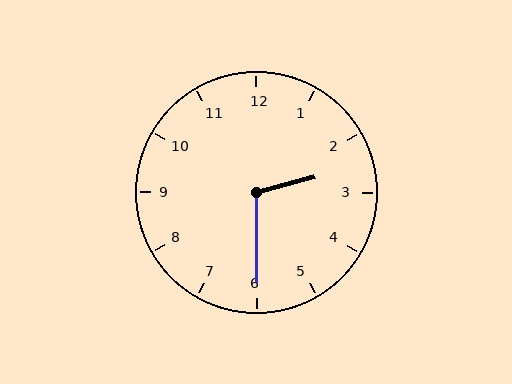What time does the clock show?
2:30.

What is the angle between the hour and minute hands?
Approximately 105 degrees.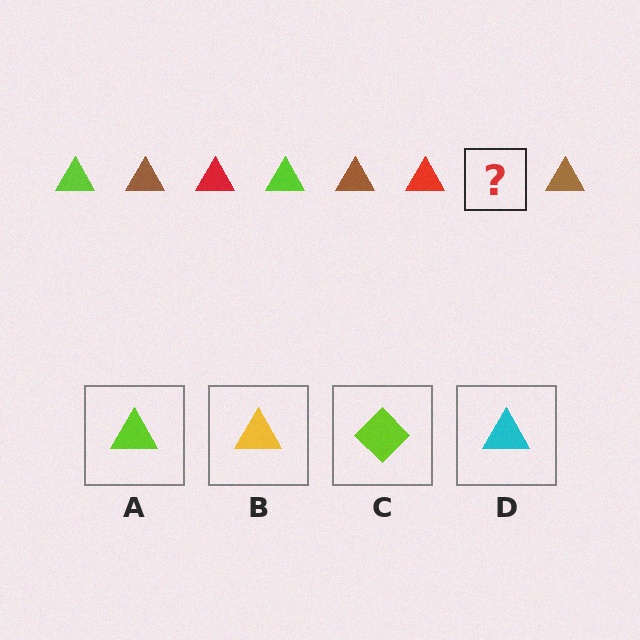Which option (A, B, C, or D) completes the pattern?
A.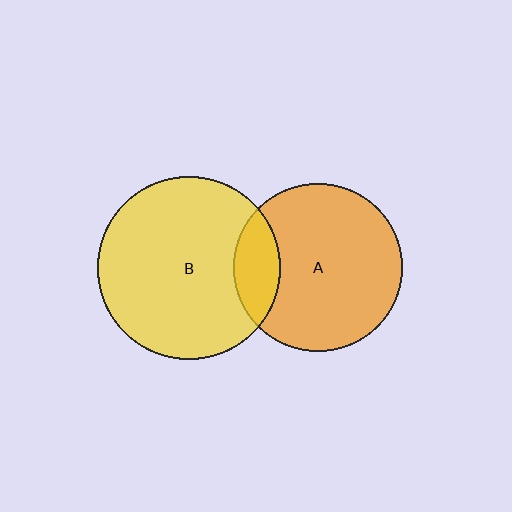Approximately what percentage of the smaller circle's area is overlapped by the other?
Approximately 15%.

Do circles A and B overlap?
Yes.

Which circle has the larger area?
Circle B (yellow).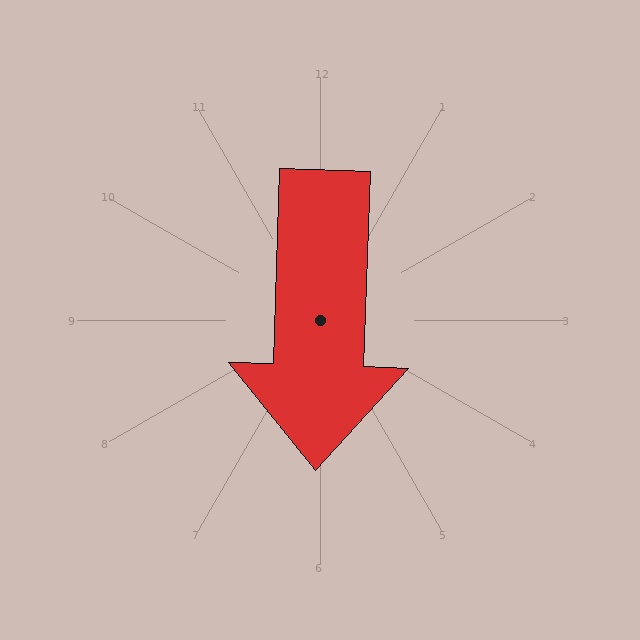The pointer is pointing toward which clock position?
Roughly 6 o'clock.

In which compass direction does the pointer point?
South.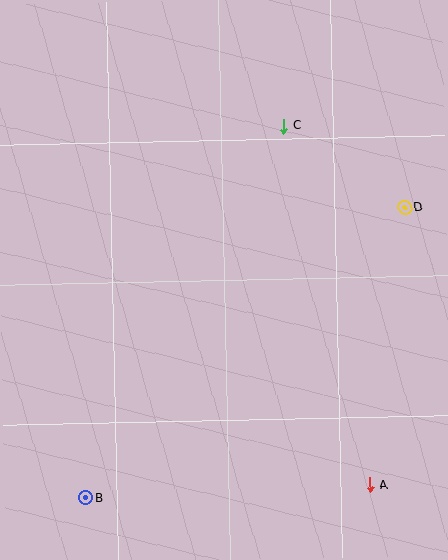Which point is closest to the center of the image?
Point C at (283, 126) is closest to the center.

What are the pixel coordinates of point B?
Point B is at (86, 498).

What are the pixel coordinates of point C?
Point C is at (283, 126).